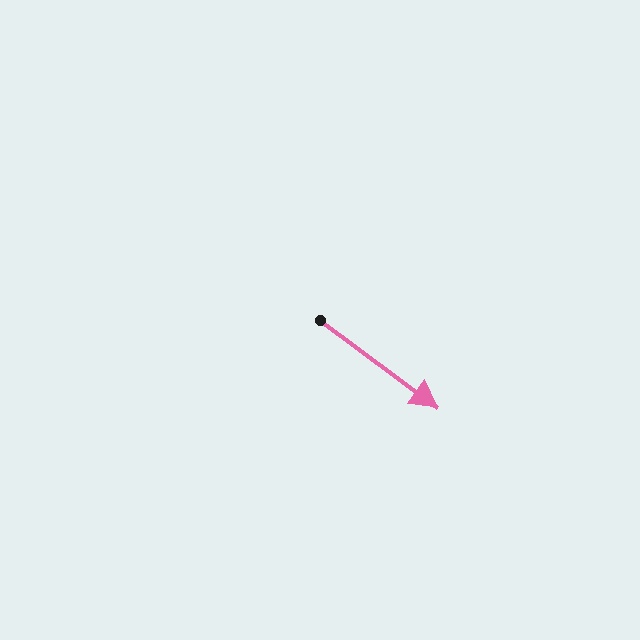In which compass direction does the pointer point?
Southeast.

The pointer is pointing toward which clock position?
Roughly 4 o'clock.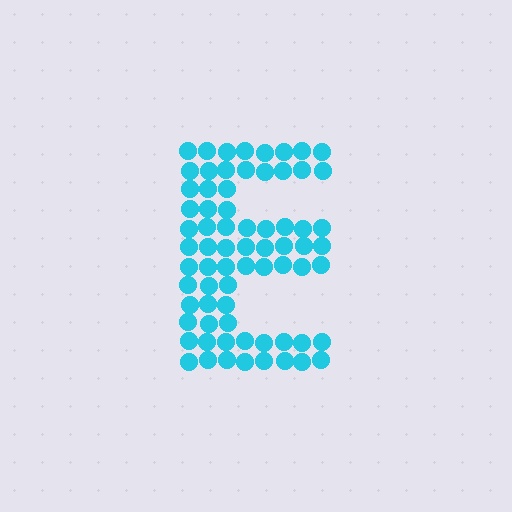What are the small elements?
The small elements are circles.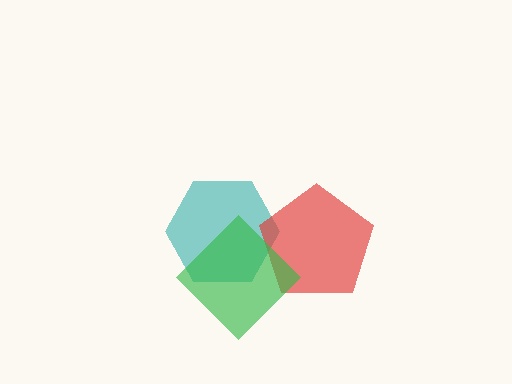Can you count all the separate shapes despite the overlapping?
Yes, there are 3 separate shapes.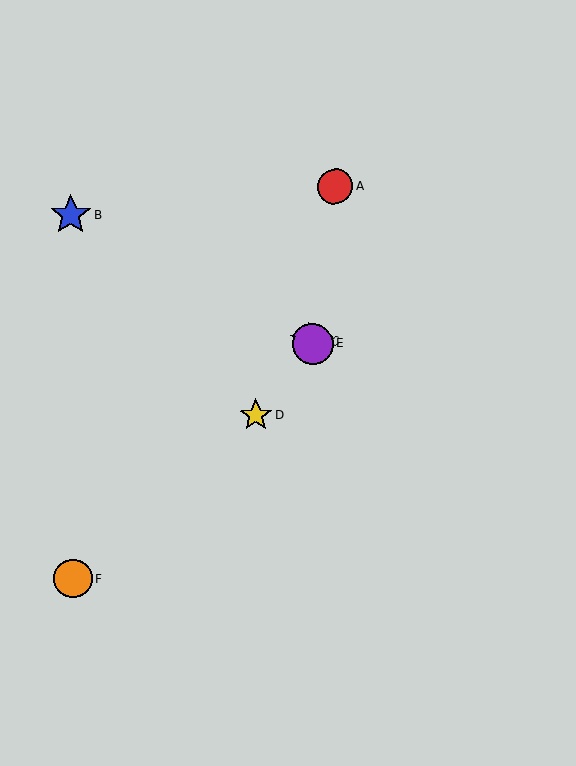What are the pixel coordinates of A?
Object A is at (335, 187).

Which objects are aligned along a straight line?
Objects B, C, E are aligned along a straight line.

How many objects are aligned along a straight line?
3 objects (B, C, E) are aligned along a straight line.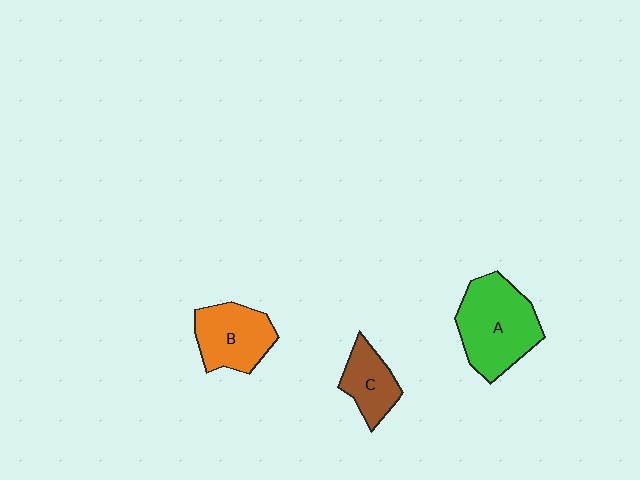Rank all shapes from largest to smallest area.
From largest to smallest: A (green), B (orange), C (brown).